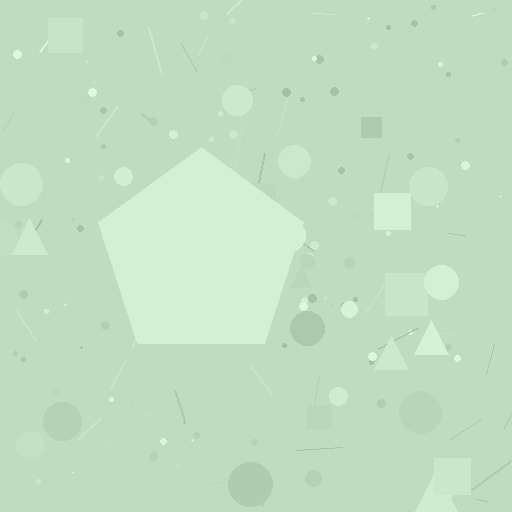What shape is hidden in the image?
A pentagon is hidden in the image.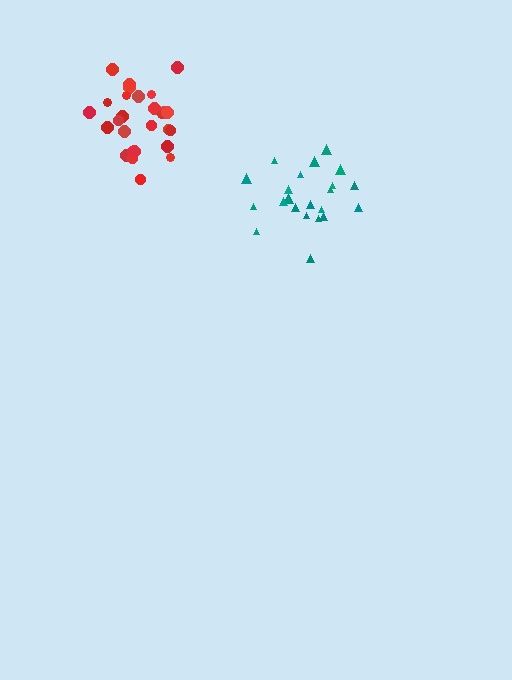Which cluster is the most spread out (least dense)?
Teal.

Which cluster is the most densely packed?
Red.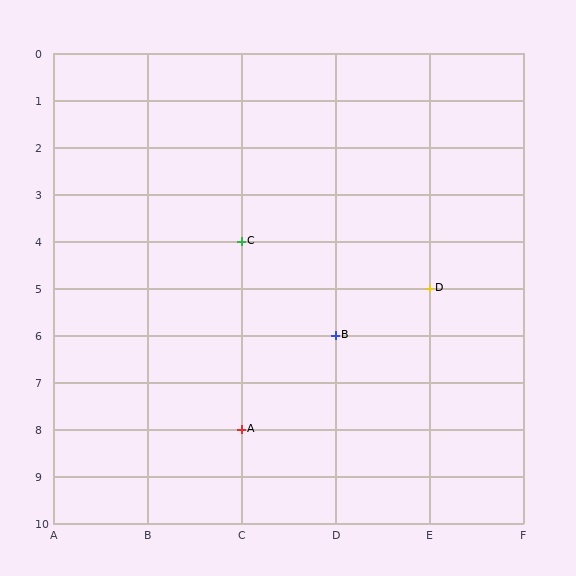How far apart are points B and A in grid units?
Points B and A are 1 column and 2 rows apart (about 2.2 grid units diagonally).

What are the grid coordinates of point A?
Point A is at grid coordinates (C, 8).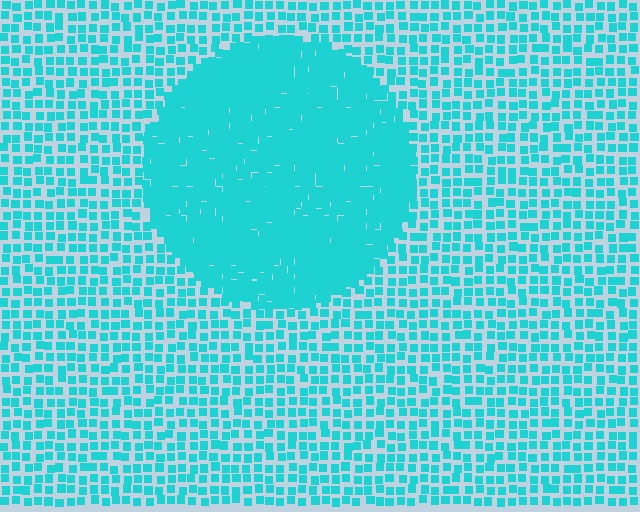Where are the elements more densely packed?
The elements are more densely packed inside the circle boundary.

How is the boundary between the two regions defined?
The boundary is defined by a change in element density (approximately 2.4x ratio). All elements are the same color, size, and shape.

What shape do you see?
I see a circle.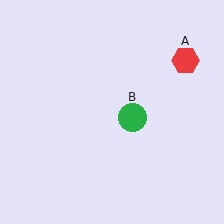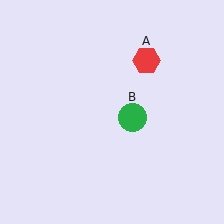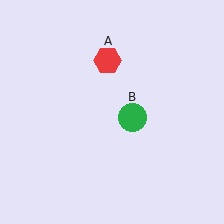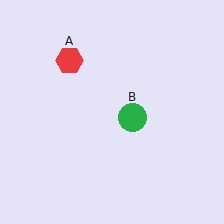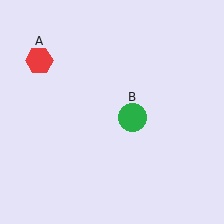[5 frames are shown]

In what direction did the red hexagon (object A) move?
The red hexagon (object A) moved left.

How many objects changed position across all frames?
1 object changed position: red hexagon (object A).